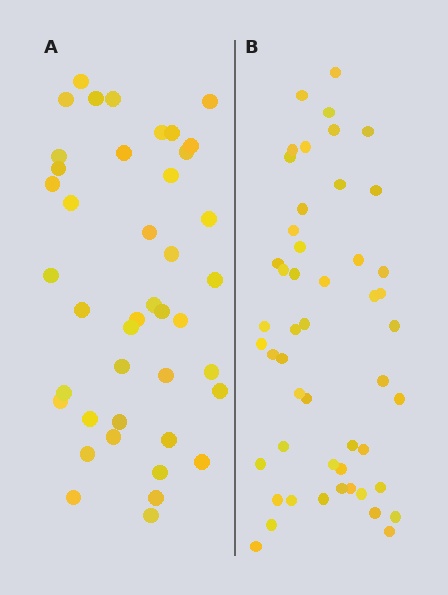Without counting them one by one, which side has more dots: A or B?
Region B (the right region) has more dots.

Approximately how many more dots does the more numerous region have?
Region B has roughly 8 or so more dots than region A.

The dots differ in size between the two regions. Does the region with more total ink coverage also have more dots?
No. Region A has more total ink coverage because its dots are larger, but region B actually contains more individual dots. Total area can be misleading — the number of items is what matters here.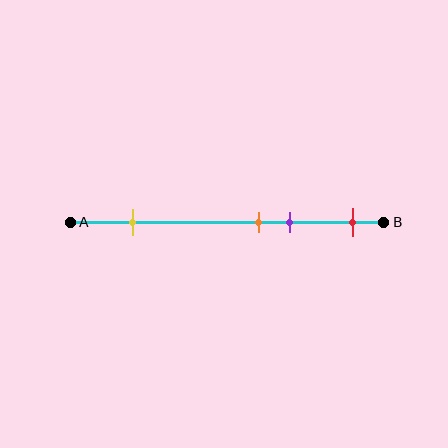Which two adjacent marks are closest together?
The orange and purple marks are the closest adjacent pair.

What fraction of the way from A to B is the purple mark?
The purple mark is approximately 70% (0.7) of the way from A to B.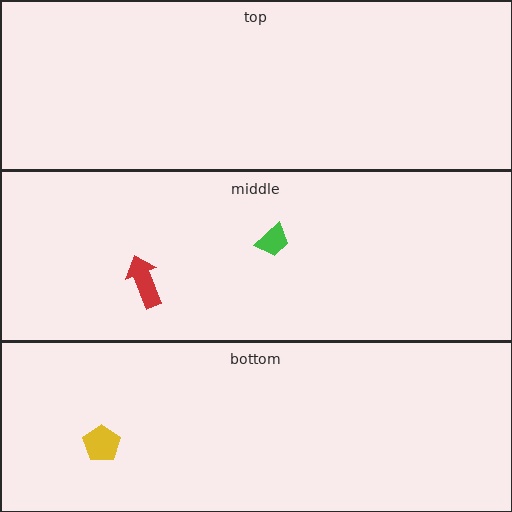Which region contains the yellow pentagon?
The bottom region.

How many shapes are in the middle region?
2.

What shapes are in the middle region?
The green trapezoid, the red arrow.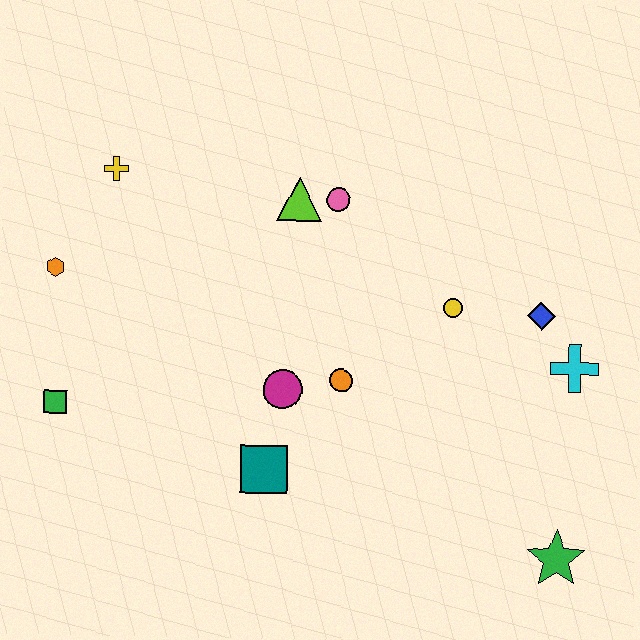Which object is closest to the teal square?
The magenta circle is closest to the teal square.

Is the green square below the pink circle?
Yes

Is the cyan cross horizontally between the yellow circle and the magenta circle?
No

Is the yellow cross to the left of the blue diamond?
Yes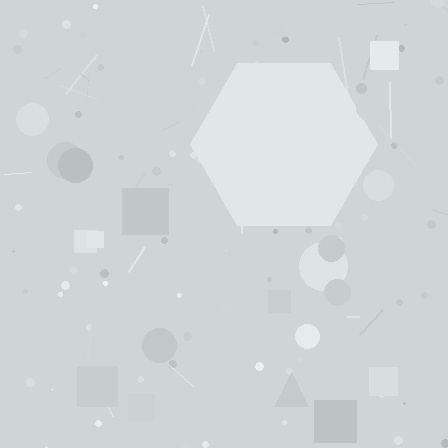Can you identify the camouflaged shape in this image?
The camouflaged shape is a hexagon.